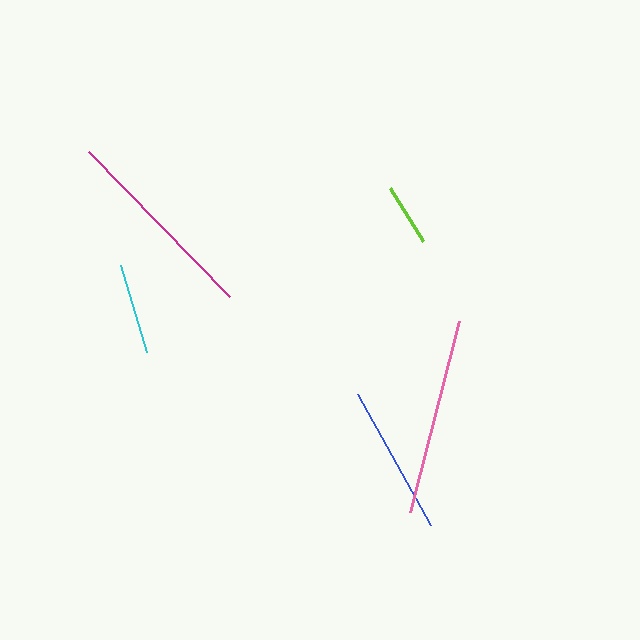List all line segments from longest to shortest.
From longest to shortest: magenta, pink, blue, cyan, lime.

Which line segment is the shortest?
The lime line is the shortest at approximately 63 pixels.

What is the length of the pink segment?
The pink segment is approximately 198 pixels long.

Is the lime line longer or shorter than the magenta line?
The magenta line is longer than the lime line.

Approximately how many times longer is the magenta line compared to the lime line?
The magenta line is approximately 3.2 times the length of the lime line.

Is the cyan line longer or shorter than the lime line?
The cyan line is longer than the lime line.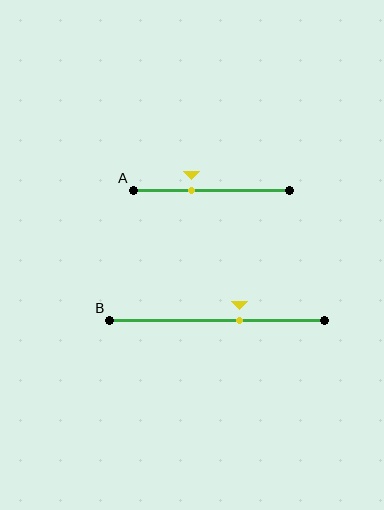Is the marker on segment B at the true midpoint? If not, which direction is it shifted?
No, the marker on segment B is shifted to the right by about 11% of the segment length.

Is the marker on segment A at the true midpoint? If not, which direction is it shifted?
No, the marker on segment A is shifted to the left by about 13% of the segment length.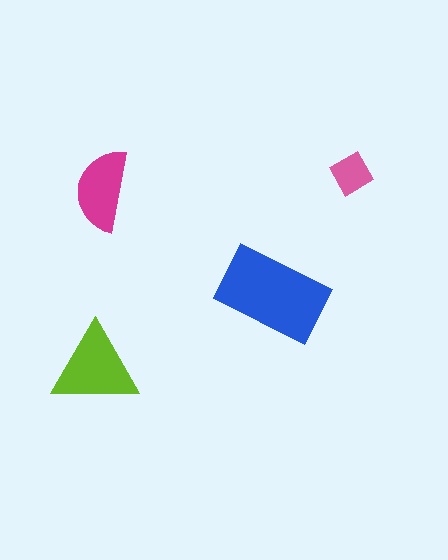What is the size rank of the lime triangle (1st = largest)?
2nd.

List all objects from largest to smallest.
The blue rectangle, the lime triangle, the magenta semicircle, the pink diamond.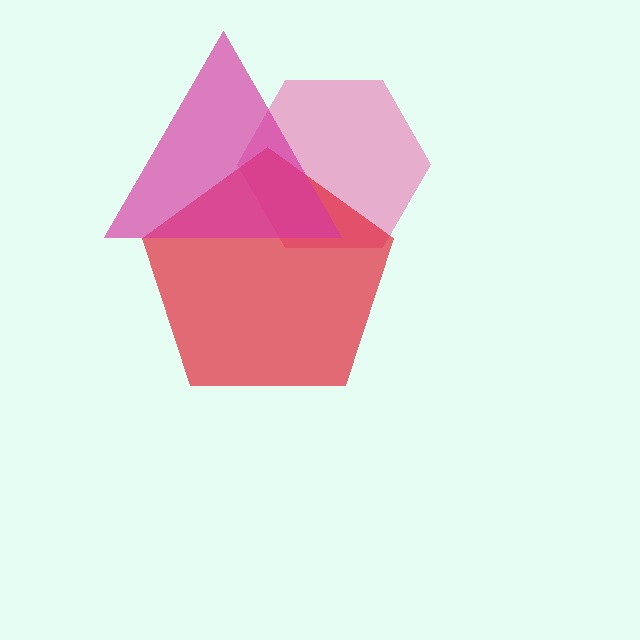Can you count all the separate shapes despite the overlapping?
Yes, there are 3 separate shapes.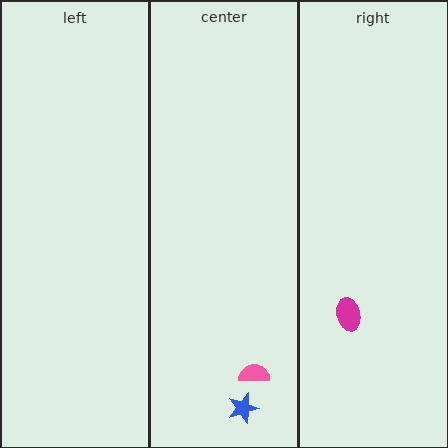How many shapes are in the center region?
2.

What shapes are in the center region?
The blue star, the pink semicircle.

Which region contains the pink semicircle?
The center region.